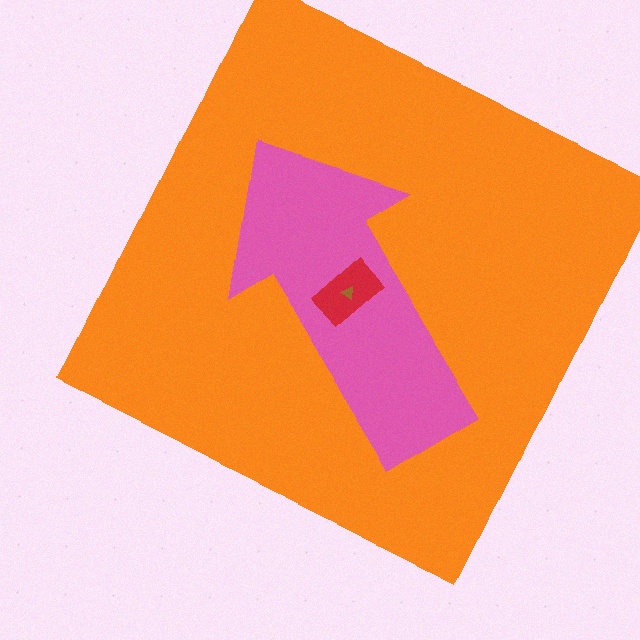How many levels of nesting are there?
4.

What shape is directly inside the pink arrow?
The red rectangle.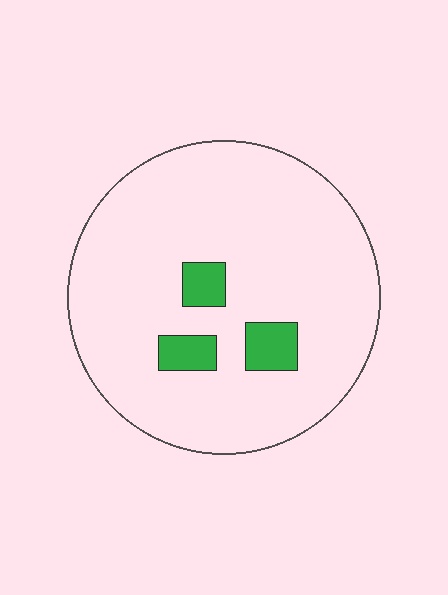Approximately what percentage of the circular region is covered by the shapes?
Approximately 10%.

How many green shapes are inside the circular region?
3.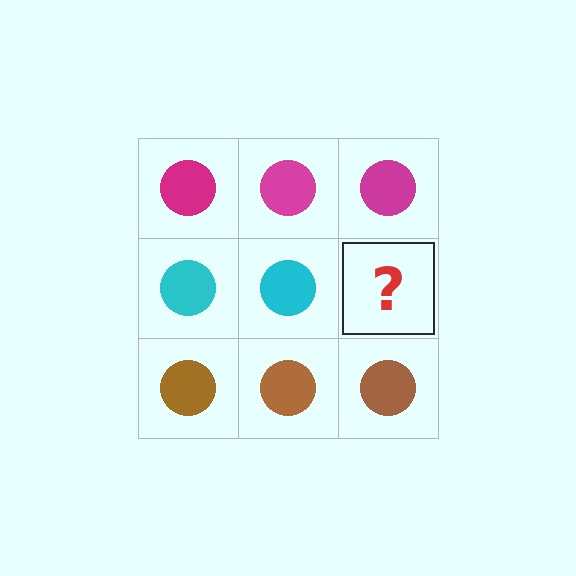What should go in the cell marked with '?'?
The missing cell should contain a cyan circle.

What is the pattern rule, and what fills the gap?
The rule is that each row has a consistent color. The gap should be filled with a cyan circle.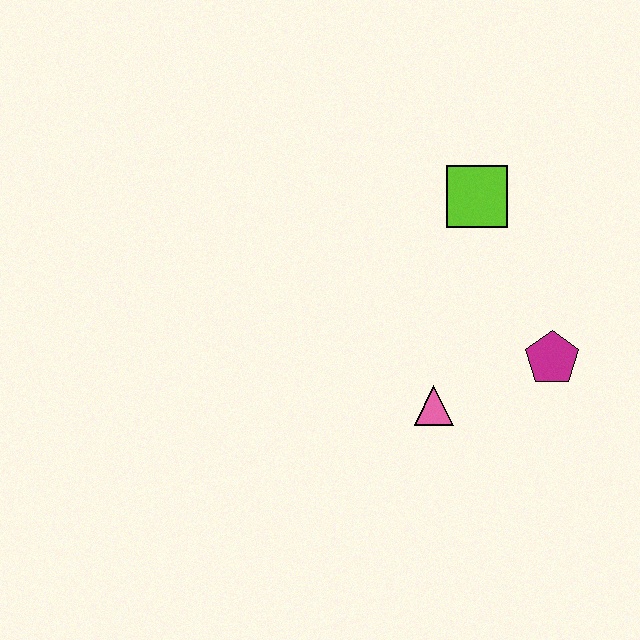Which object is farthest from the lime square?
The pink triangle is farthest from the lime square.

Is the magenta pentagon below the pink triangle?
No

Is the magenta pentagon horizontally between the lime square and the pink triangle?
No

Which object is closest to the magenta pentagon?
The pink triangle is closest to the magenta pentagon.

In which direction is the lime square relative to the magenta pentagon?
The lime square is above the magenta pentagon.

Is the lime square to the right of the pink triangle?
Yes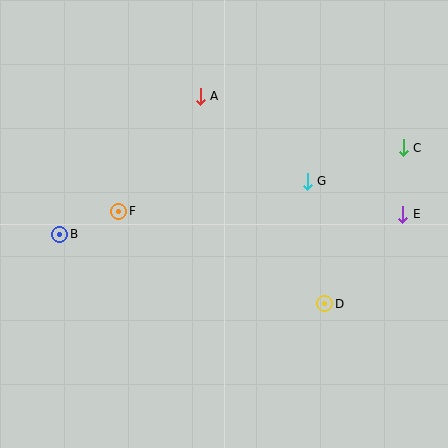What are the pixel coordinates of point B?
Point B is at (60, 234).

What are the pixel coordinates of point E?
Point E is at (403, 214).